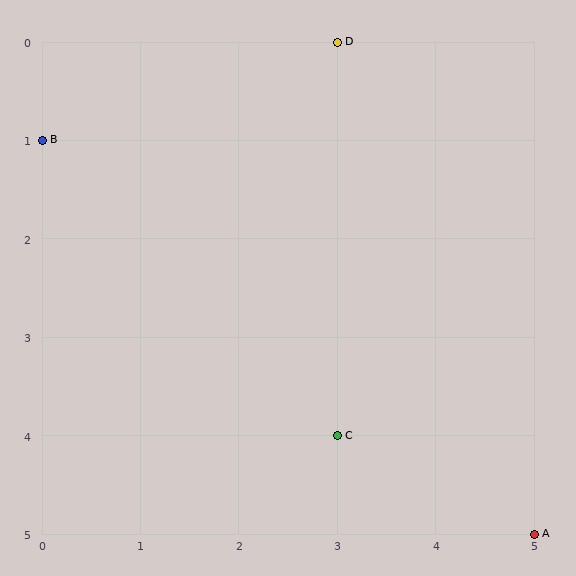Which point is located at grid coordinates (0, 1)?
Point B is at (0, 1).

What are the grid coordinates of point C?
Point C is at grid coordinates (3, 4).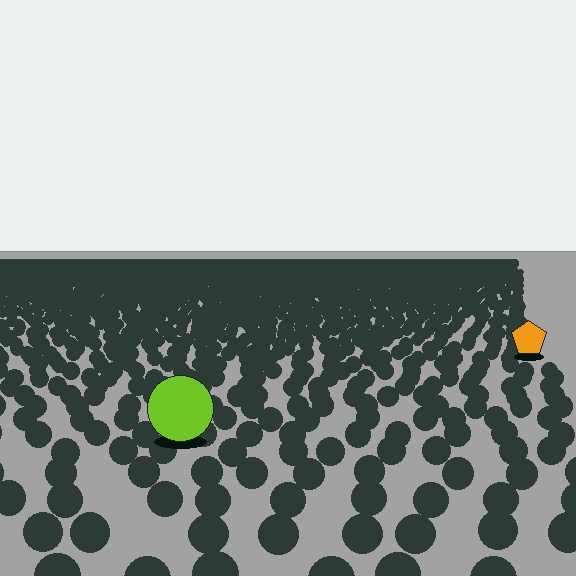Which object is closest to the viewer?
The lime circle is closest. The texture marks near it are larger and more spread out.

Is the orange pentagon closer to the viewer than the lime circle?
No. The lime circle is closer — you can tell from the texture gradient: the ground texture is coarser near it.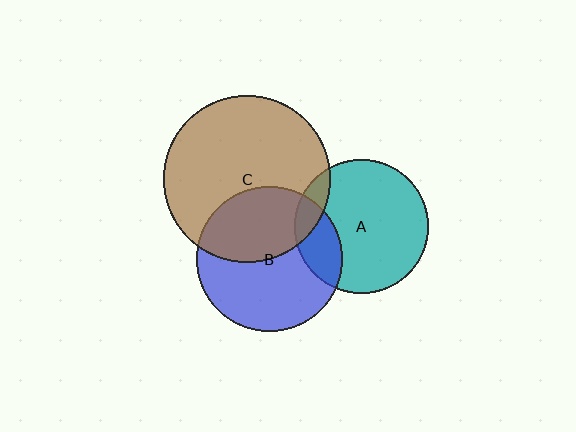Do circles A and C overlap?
Yes.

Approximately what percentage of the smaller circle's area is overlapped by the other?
Approximately 10%.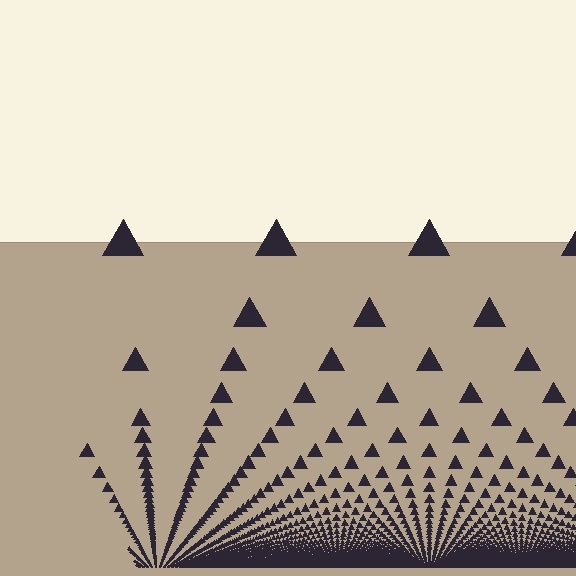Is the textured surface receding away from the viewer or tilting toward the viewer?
The surface appears to tilt toward the viewer. Texture elements get larger and sparser toward the top.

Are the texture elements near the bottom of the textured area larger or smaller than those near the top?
Smaller. The gradient is inverted — elements near the bottom are smaller and denser.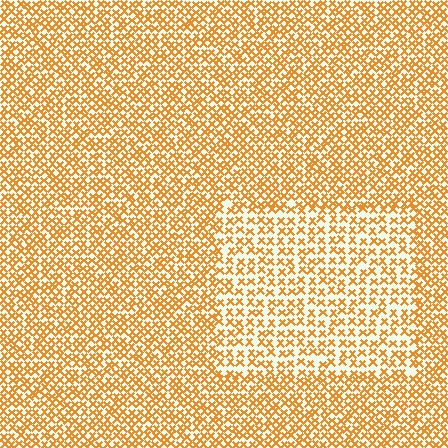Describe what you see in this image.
The image contains small orange elements arranged at two different densities. A rectangle-shaped region is visible where the elements are less densely packed than the surrounding area.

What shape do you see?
I see a rectangle.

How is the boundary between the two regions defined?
The boundary is defined by a change in element density (approximately 1.6x ratio). All elements are the same color, size, and shape.